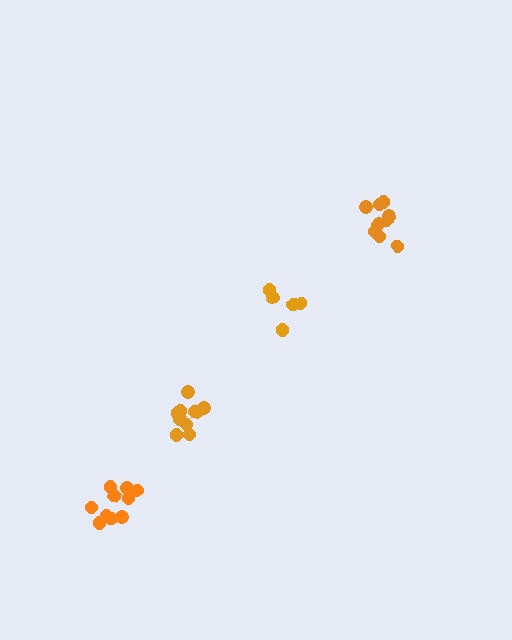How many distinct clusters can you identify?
There are 4 distinct clusters.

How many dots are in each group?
Group 1: 9 dots, Group 2: 10 dots, Group 3: 5 dots, Group 4: 10 dots (34 total).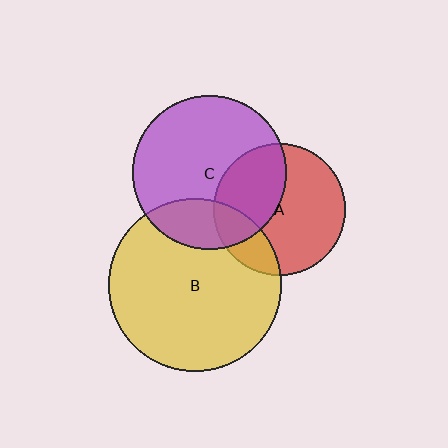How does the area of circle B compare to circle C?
Approximately 1.3 times.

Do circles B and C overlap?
Yes.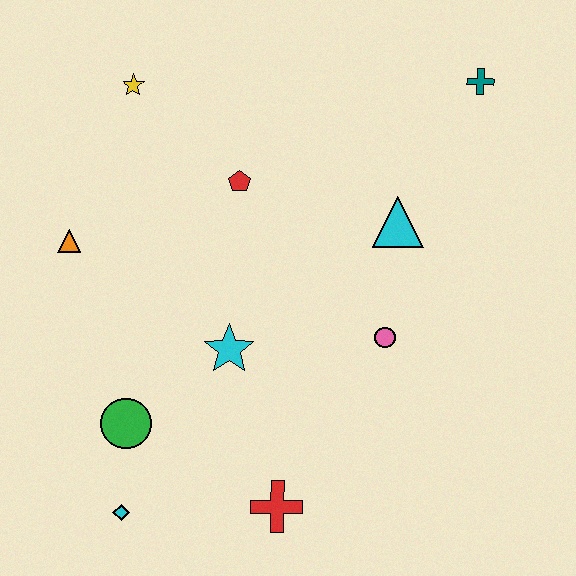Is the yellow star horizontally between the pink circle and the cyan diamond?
Yes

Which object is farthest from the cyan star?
The teal cross is farthest from the cyan star.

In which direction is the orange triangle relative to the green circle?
The orange triangle is above the green circle.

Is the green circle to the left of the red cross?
Yes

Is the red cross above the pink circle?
No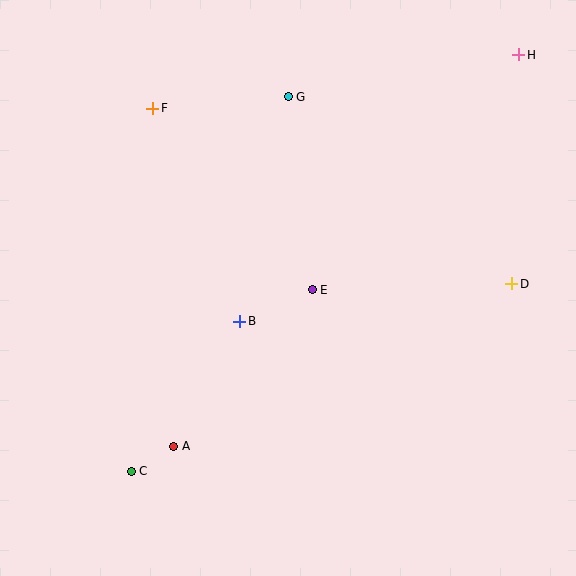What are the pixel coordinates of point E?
Point E is at (312, 290).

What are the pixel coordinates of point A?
Point A is at (174, 446).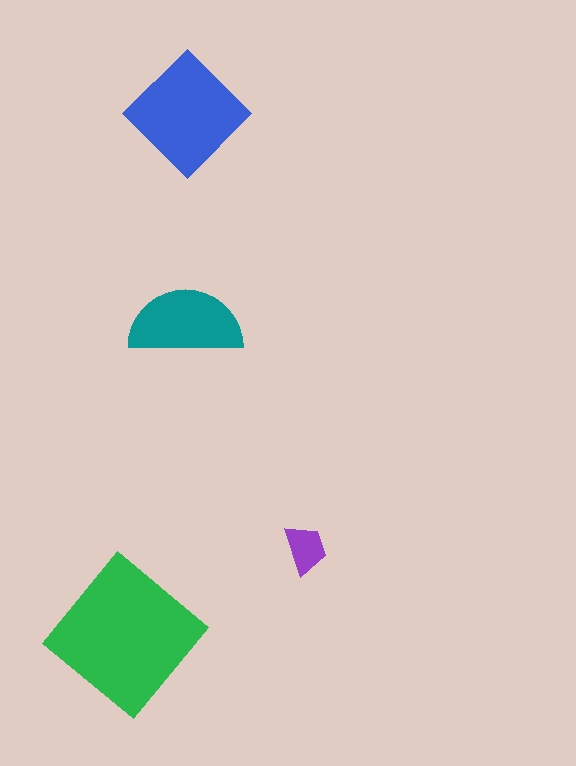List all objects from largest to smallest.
The green diamond, the blue diamond, the teal semicircle, the purple trapezoid.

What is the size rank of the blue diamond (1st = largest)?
2nd.